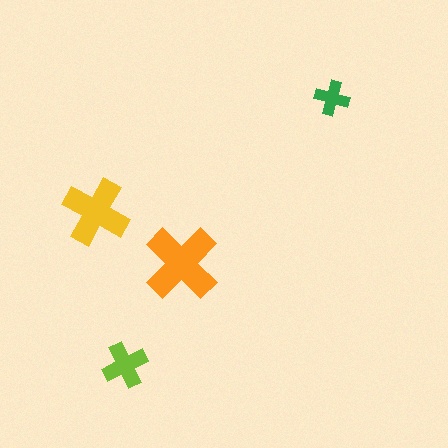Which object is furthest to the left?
The yellow cross is leftmost.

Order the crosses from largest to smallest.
the orange one, the yellow one, the lime one, the green one.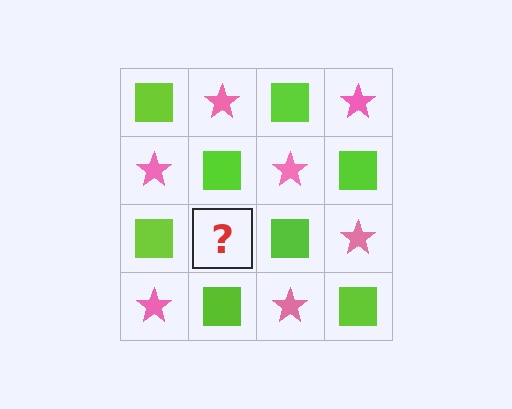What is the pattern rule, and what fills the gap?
The rule is that it alternates lime square and pink star in a checkerboard pattern. The gap should be filled with a pink star.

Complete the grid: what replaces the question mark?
The question mark should be replaced with a pink star.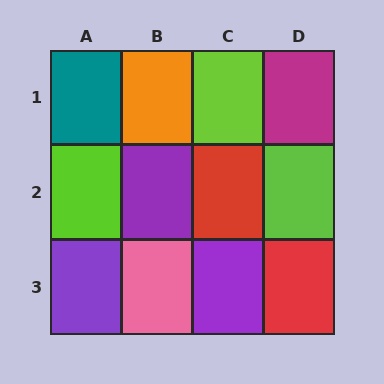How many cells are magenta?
1 cell is magenta.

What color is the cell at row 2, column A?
Lime.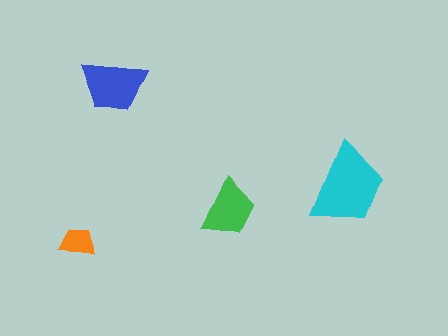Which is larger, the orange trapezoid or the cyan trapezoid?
The cyan one.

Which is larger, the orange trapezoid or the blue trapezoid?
The blue one.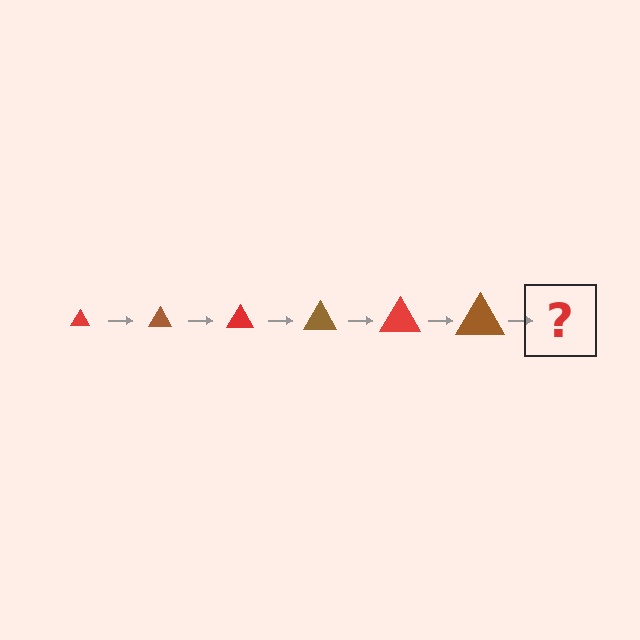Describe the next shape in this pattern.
It should be a red triangle, larger than the previous one.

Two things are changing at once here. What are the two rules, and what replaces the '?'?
The two rules are that the triangle grows larger each step and the color cycles through red and brown. The '?' should be a red triangle, larger than the previous one.